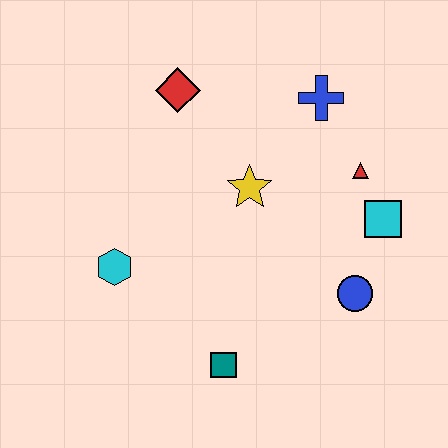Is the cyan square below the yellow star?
Yes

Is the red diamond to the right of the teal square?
No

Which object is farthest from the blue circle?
The red diamond is farthest from the blue circle.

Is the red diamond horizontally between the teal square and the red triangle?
No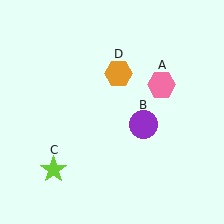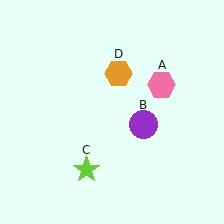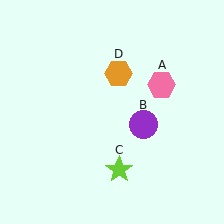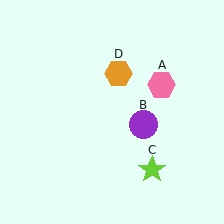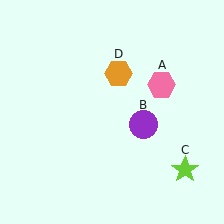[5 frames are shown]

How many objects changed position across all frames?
1 object changed position: lime star (object C).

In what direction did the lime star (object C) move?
The lime star (object C) moved right.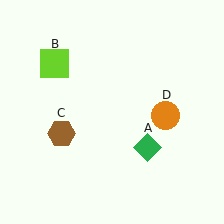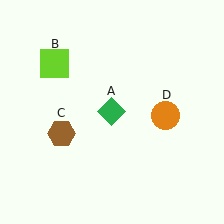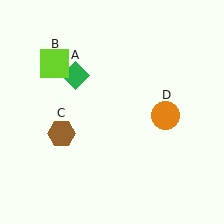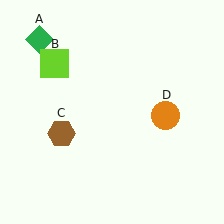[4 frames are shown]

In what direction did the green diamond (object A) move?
The green diamond (object A) moved up and to the left.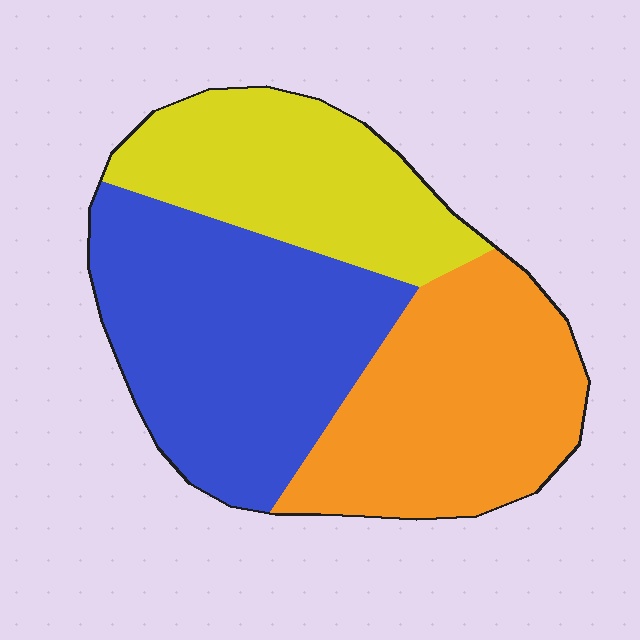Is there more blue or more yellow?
Blue.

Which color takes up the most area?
Blue, at roughly 40%.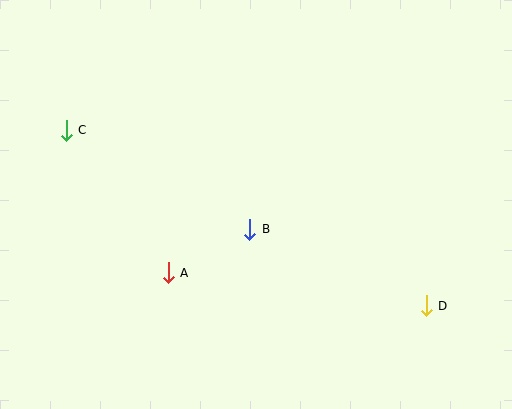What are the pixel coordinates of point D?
Point D is at (426, 306).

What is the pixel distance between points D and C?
The distance between D and C is 401 pixels.